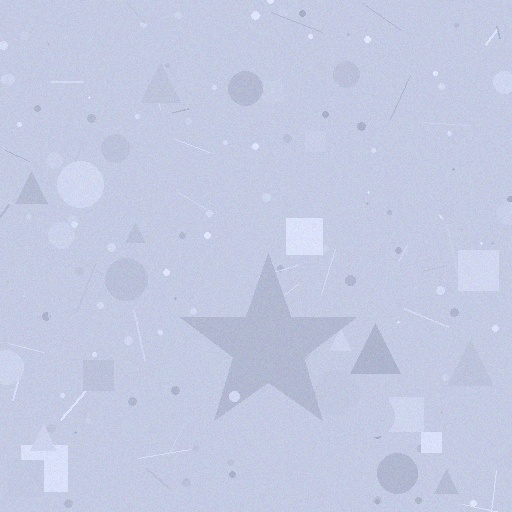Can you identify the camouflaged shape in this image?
The camouflaged shape is a star.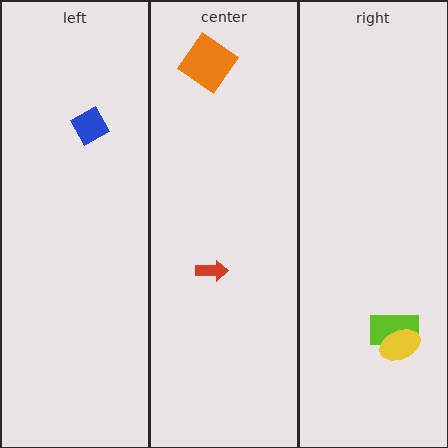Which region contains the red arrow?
The center region.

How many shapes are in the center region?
2.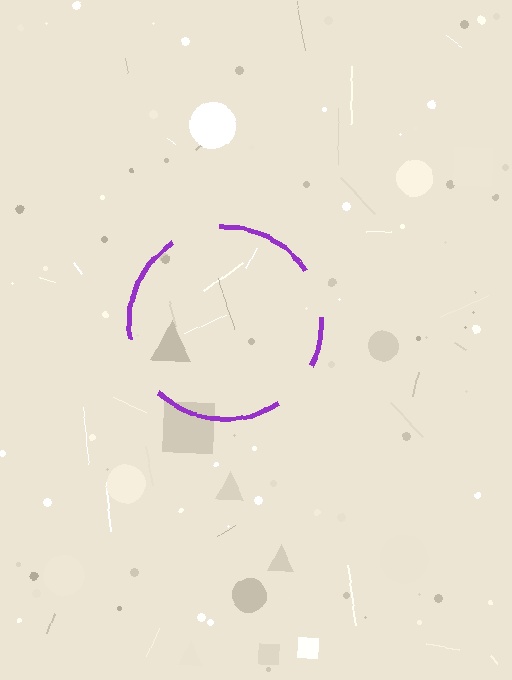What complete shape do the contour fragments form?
The contour fragments form a circle.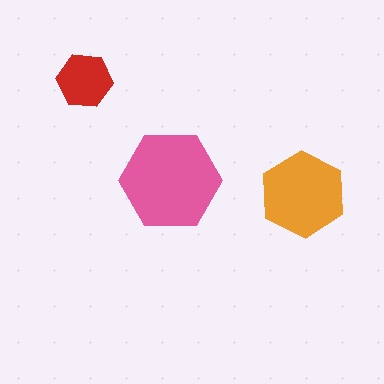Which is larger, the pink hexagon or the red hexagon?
The pink one.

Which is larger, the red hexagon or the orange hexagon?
The orange one.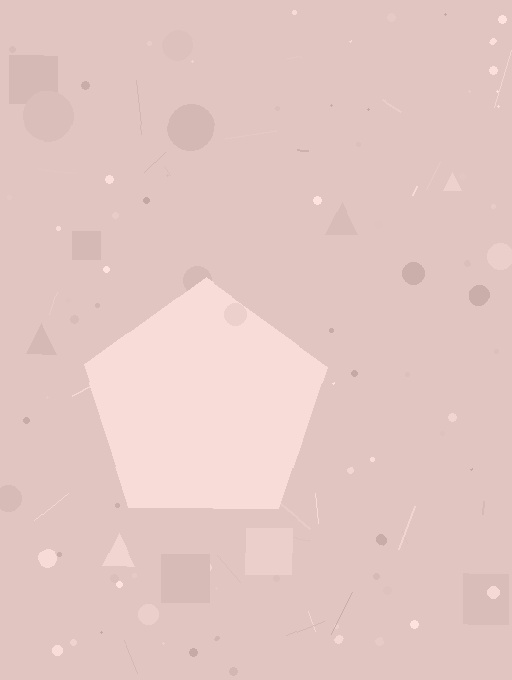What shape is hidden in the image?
A pentagon is hidden in the image.